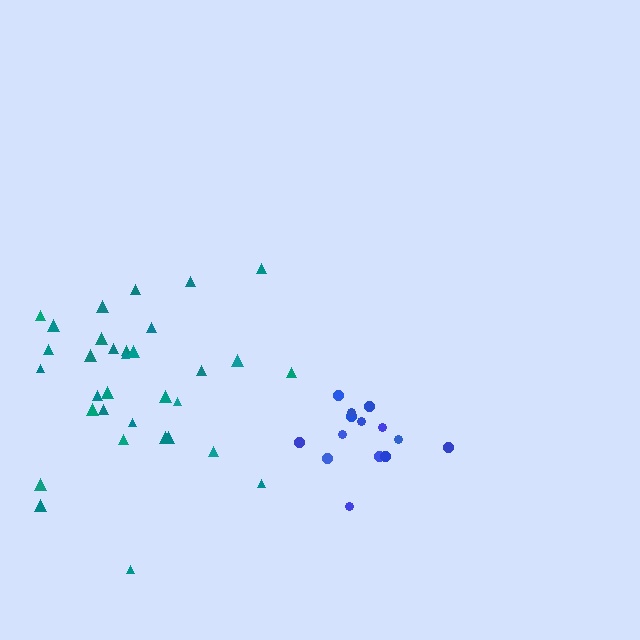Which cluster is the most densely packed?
Blue.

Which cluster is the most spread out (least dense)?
Teal.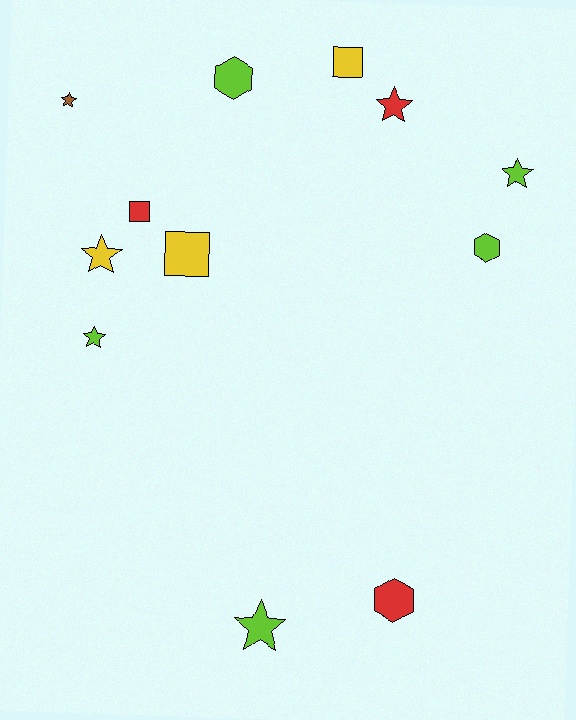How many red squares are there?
There is 1 red square.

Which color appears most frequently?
Lime, with 5 objects.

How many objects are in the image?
There are 12 objects.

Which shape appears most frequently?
Star, with 6 objects.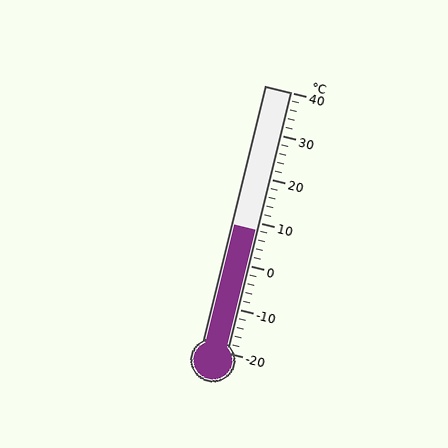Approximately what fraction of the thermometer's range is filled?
The thermometer is filled to approximately 45% of its range.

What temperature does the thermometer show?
The thermometer shows approximately 8°C.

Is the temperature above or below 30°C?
The temperature is below 30°C.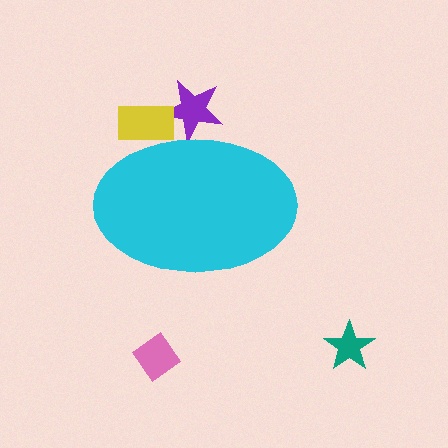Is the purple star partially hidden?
Yes, the purple star is partially hidden behind the cyan ellipse.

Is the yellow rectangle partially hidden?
Yes, the yellow rectangle is partially hidden behind the cyan ellipse.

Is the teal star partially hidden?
No, the teal star is fully visible.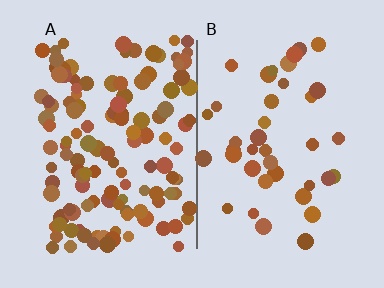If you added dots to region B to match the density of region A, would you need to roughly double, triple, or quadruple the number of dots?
Approximately triple.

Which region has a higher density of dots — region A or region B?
A (the left).